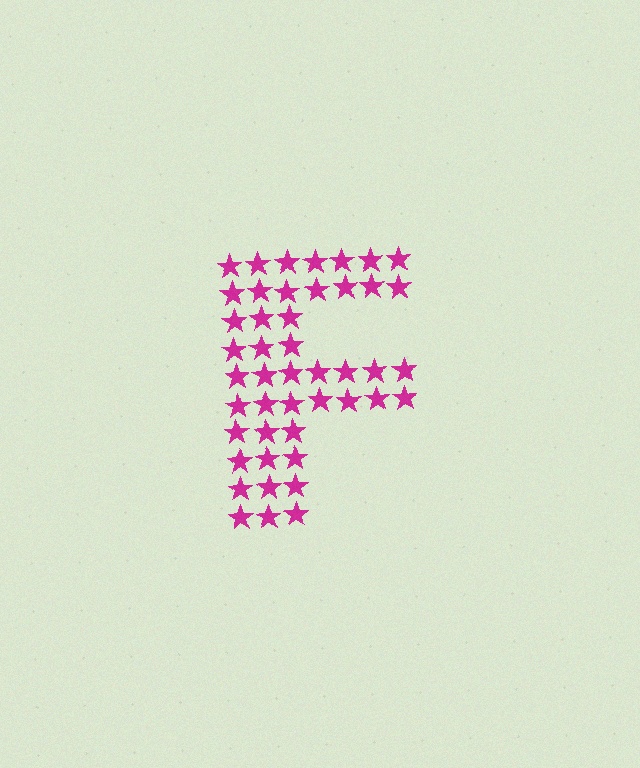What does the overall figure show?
The overall figure shows the letter F.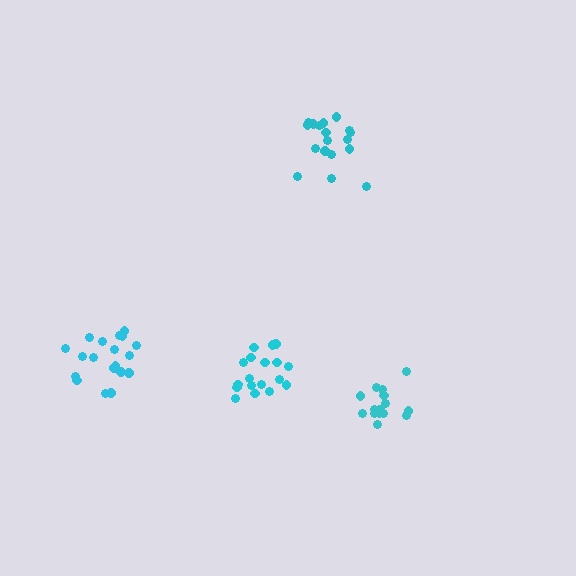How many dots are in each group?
Group 1: 15 dots, Group 2: 18 dots, Group 3: 18 dots, Group 4: 19 dots (70 total).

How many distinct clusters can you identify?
There are 4 distinct clusters.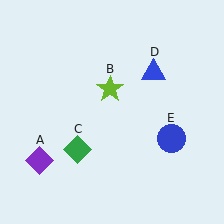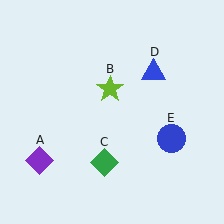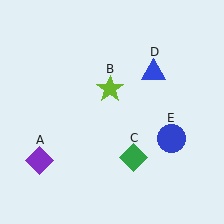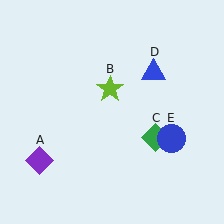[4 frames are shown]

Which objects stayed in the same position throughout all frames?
Purple diamond (object A) and lime star (object B) and blue triangle (object D) and blue circle (object E) remained stationary.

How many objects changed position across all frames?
1 object changed position: green diamond (object C).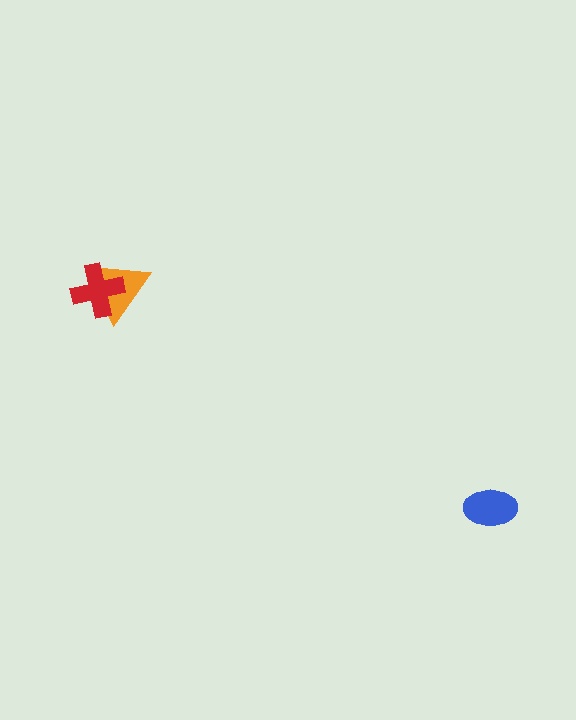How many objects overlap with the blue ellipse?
0 objects overlap with the blue ellipse.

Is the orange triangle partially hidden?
Yes, it is partially covered by another shape.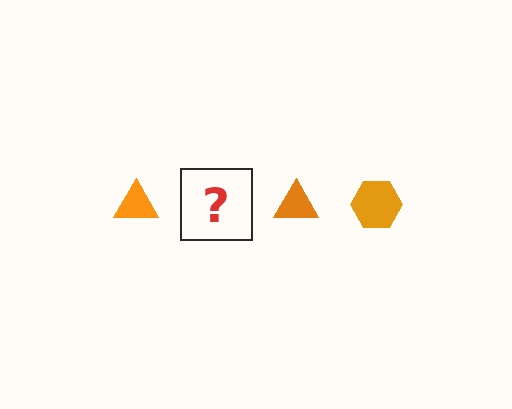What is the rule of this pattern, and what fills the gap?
The rule is that the pattern cycles through triangle, hexagon shapes in orange. The gap should be filled with an orange hexagon.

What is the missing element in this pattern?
The missing element is an orange hexagon.